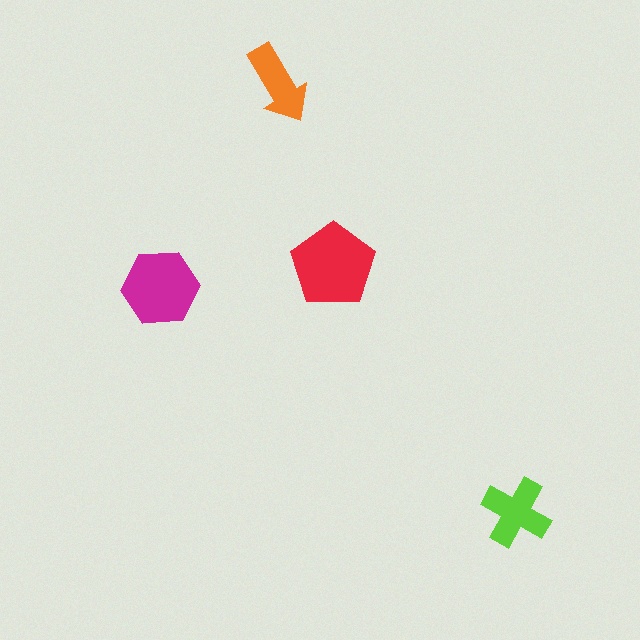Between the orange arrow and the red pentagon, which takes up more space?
The red pentagon.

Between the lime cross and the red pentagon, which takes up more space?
The red pentagon.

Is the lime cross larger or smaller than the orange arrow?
Larger.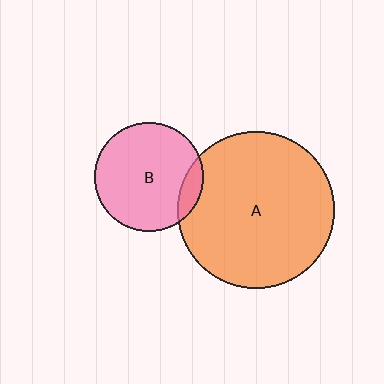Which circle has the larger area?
Circle A (orange).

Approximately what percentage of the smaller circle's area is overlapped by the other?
Approximately 10%.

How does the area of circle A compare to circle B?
Approximately 2.1 times.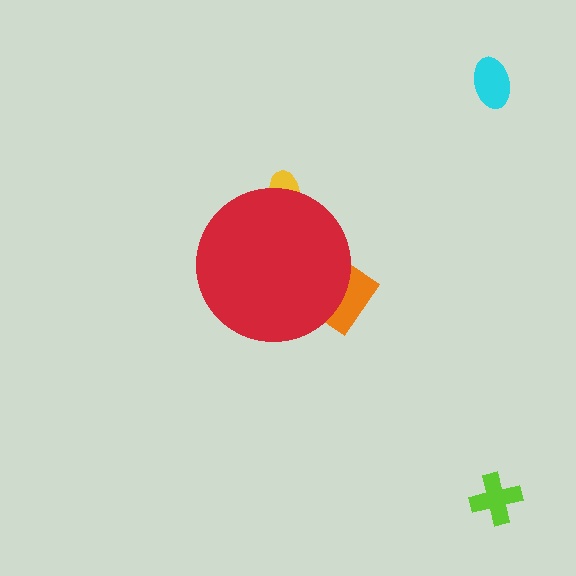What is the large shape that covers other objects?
A red circle.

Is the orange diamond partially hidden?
Yes, the orange diamond is partially hidden behind the red circle.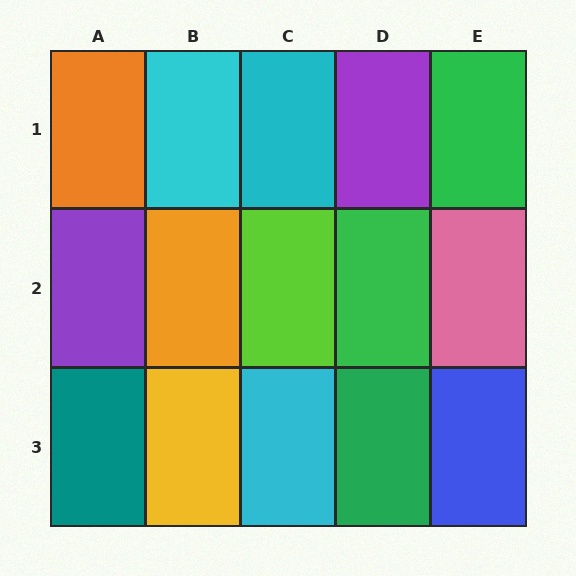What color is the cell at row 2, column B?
Orange.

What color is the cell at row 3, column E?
Blue.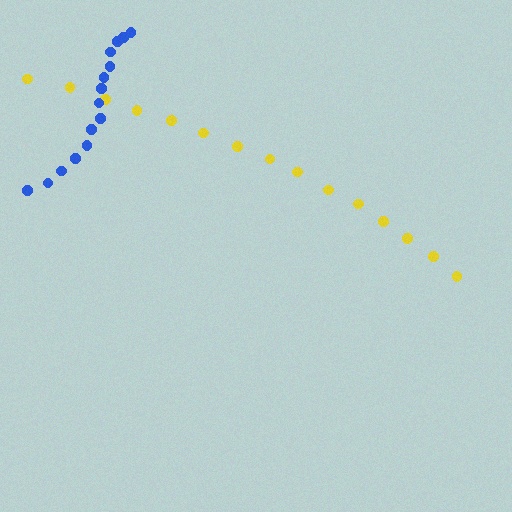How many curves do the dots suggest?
There are 2 distinct paths.